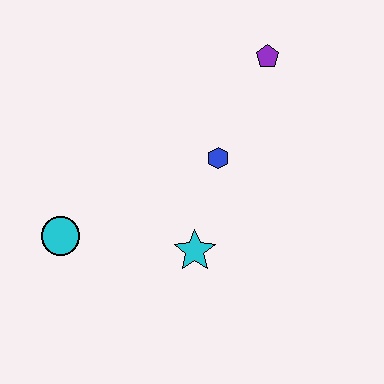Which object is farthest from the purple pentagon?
The cyan circle is farthest from the purple pentagon.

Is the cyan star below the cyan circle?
Yes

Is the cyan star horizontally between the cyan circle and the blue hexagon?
Yes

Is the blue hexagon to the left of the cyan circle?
No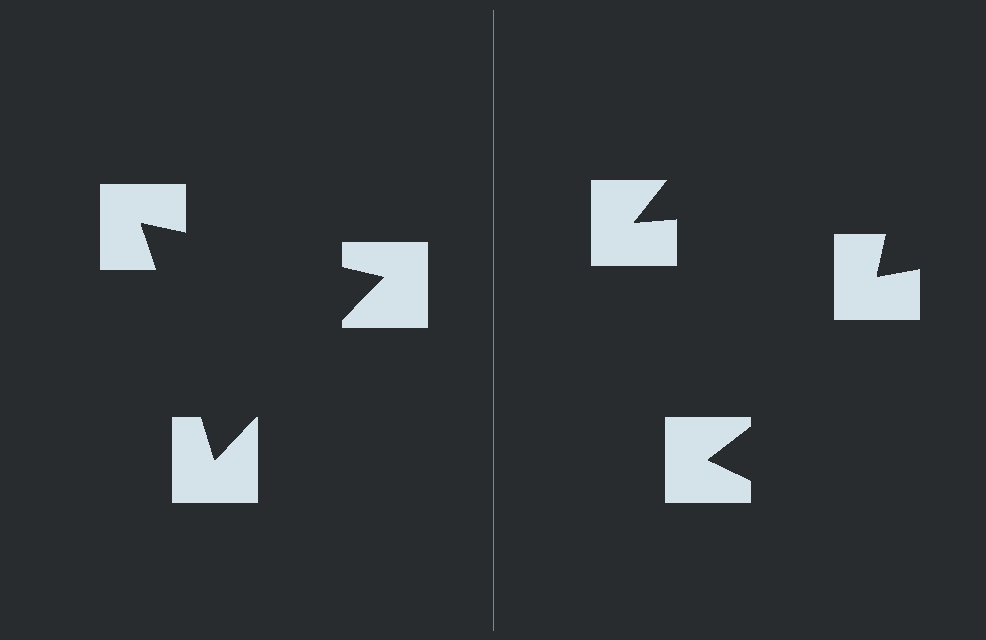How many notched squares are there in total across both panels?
6 — 3 on each side.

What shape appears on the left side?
An illusory triangle.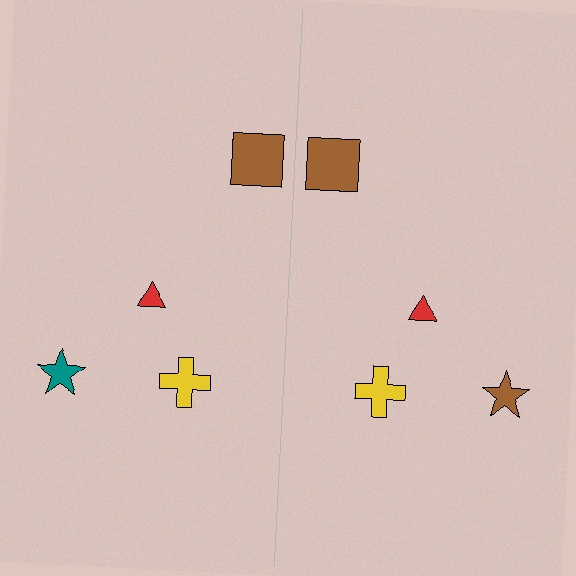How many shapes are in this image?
There are 8 shapes in this image.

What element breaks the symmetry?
The brown star on the right side breaks the symmetry — its mirror counterpart is teal.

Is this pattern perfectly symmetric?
No, the pattern is not perfectly symmetric. The brown star on the right side breaks the symmetry — its mirror counterpart is teal.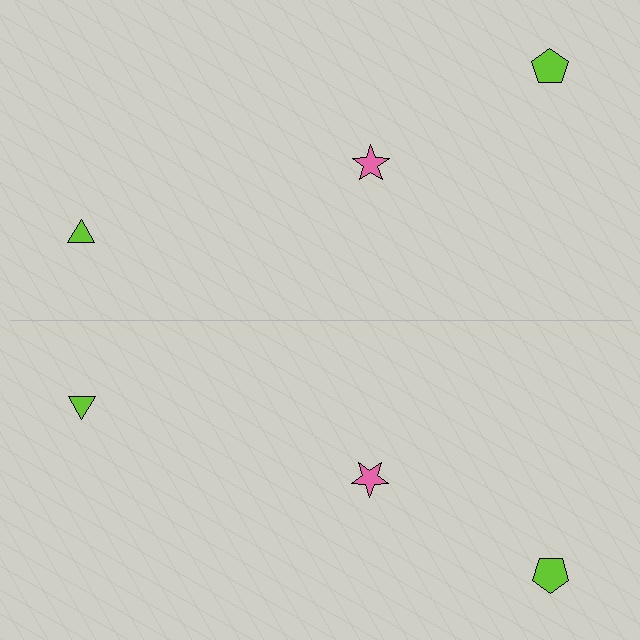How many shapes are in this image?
There are 6 shapes in this image.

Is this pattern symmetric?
Yes, this pattern has bilateral (reflection) symmetry.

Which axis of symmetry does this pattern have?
The pattern has a horizontal axis of symmetry running through the center of the image.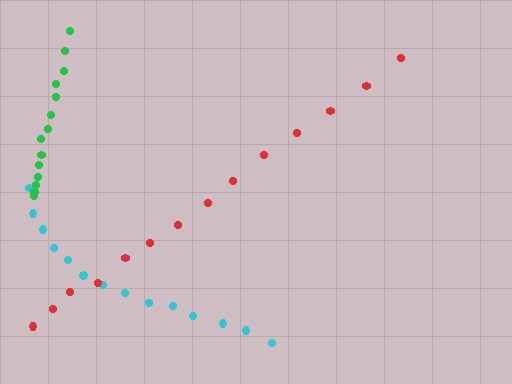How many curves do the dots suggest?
There are 3 distinct paths.